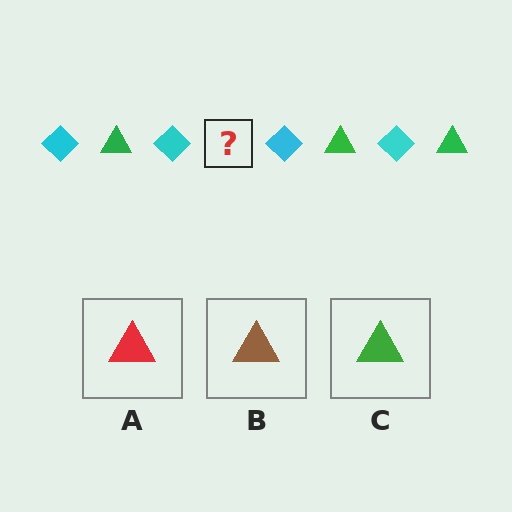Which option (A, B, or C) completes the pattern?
C.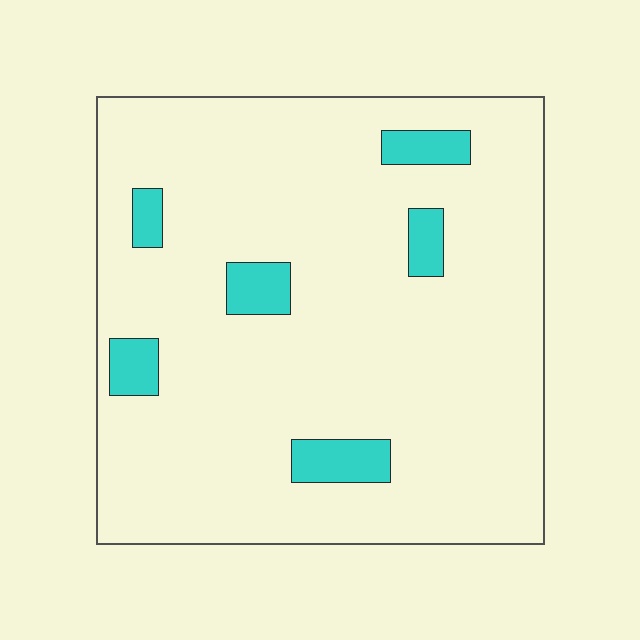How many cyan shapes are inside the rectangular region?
6.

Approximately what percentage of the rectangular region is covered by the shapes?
Approximately 10%.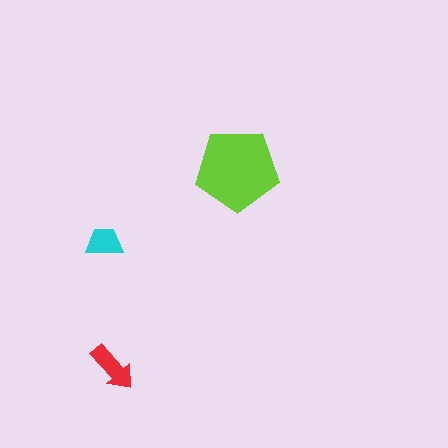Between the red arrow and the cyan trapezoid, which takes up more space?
The red arrow.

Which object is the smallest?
The cyan trapezoid.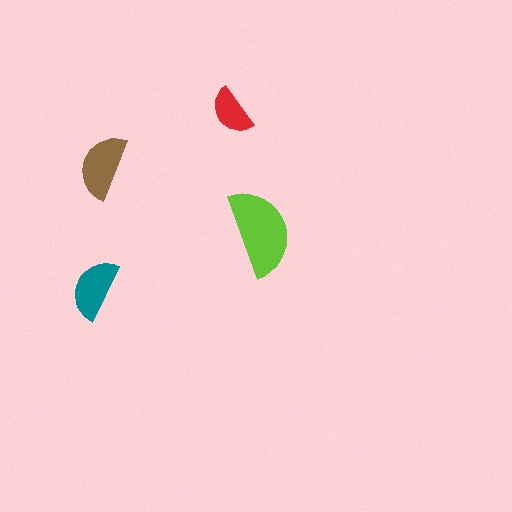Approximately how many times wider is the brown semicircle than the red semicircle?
About 1.5 times wider.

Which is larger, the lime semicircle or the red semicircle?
The lime one.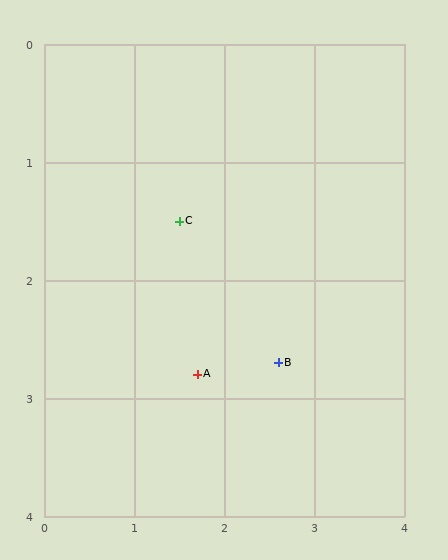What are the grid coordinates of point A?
Point A is at approximately (1.7, 2.8).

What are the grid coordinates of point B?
Point B is at approximately (2.6, 2.7).